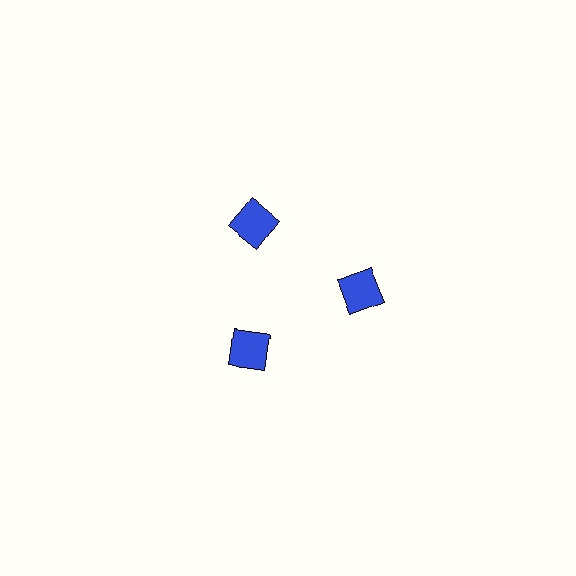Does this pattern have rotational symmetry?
Yes, this pattern has 3-fold rotational symmetry. It looks the same after rotating 120 degrees around the center.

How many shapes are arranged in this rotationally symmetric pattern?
There are 3 shapes, arranged in 3 groups of 1.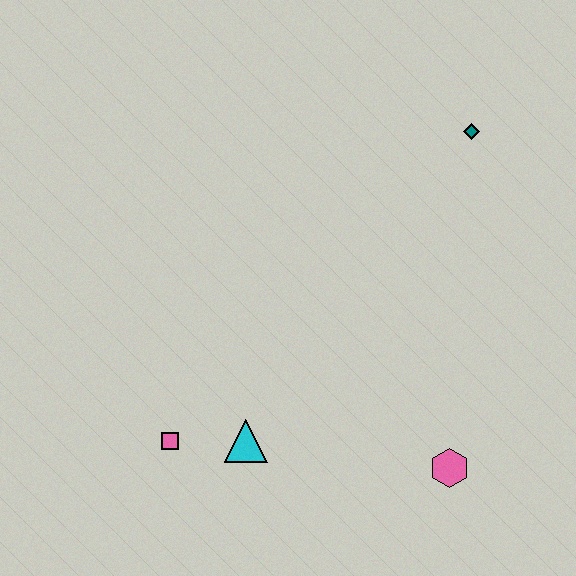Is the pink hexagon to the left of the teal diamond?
Yes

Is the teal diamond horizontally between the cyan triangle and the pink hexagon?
No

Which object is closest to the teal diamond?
The pink hexagon is closest to the teal diamond.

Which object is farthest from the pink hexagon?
The teal diamond is farthest from the pink hexagon.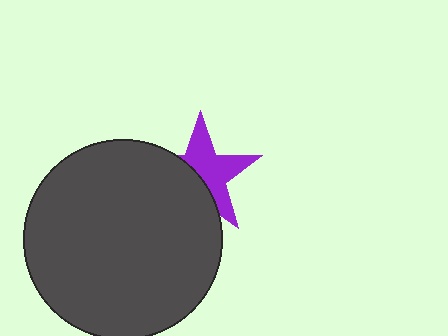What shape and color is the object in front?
The object in front is a dark gray circle.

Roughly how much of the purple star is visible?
About half of it is visible (roughly 55%).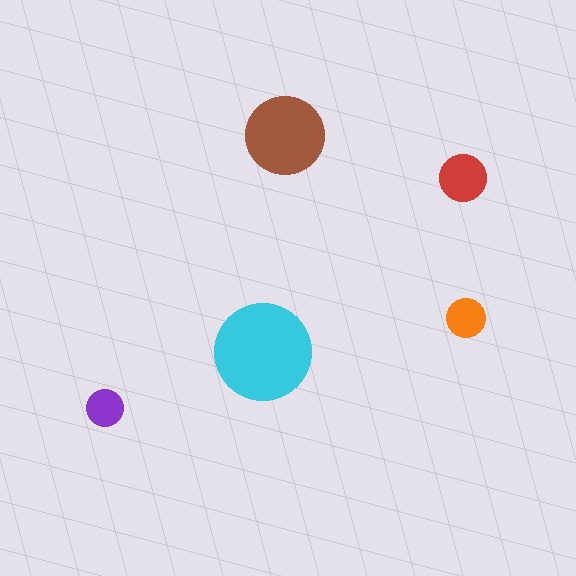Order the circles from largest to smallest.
the cyan one, the brown one, the red one, the orange one, the purple one.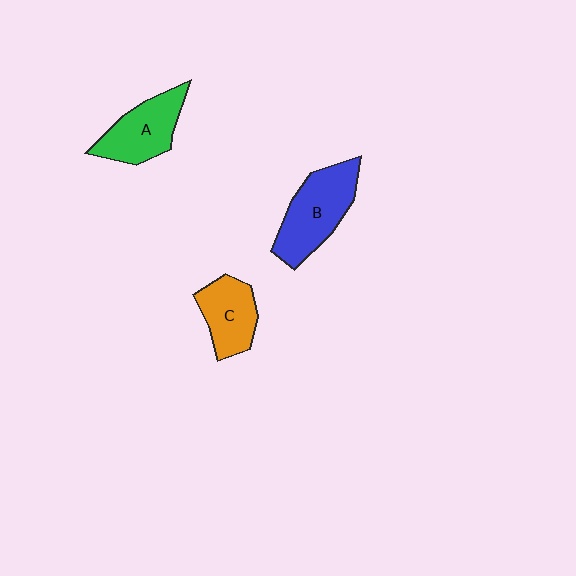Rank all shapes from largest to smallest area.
From largest to smallest: B (blue), A (green), C (orange).